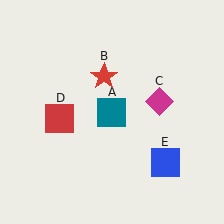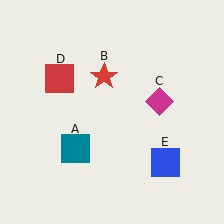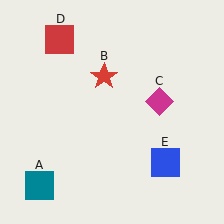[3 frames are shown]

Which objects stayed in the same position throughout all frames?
Red star (object B) and magenta diamond (object C) and blue square (object E) remained stationary.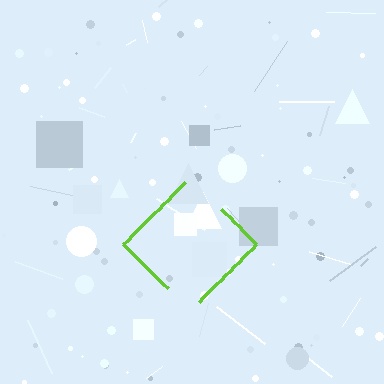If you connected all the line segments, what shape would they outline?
They would outline a diamond.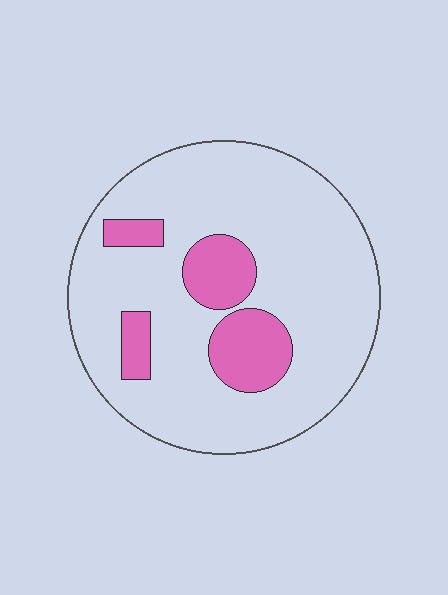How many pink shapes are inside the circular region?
4.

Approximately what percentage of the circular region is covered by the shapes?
Approximately 20%.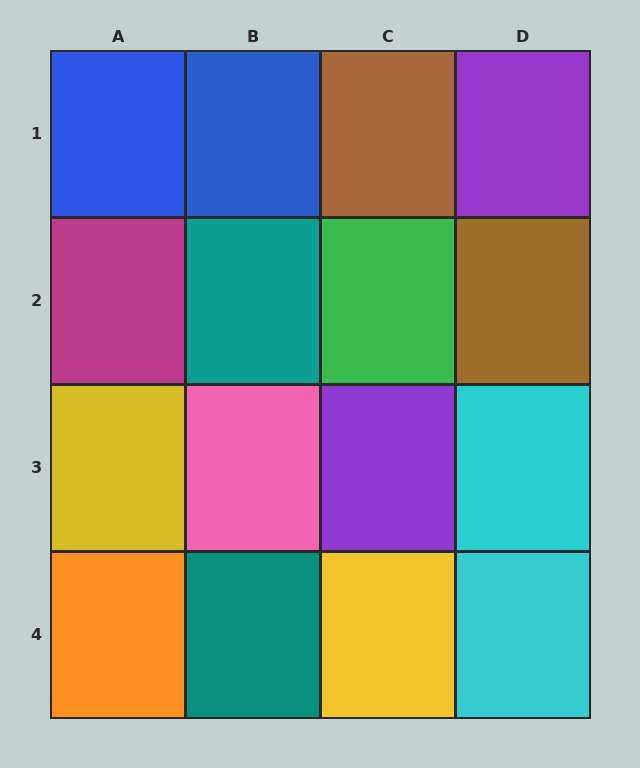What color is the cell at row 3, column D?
Cyan.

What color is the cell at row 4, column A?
Orange.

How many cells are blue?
2 cells are blue.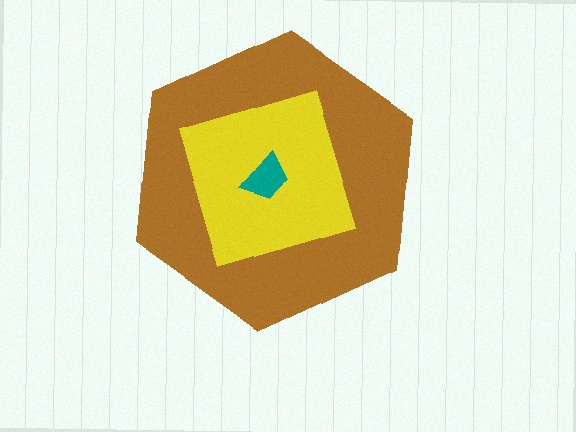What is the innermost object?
The teal trapezoid.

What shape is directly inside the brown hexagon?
The yellow diamond.